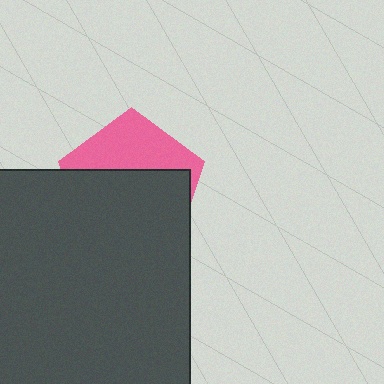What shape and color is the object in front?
The object in front is a dark gray square.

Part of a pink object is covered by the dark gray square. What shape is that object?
It is a pentagon.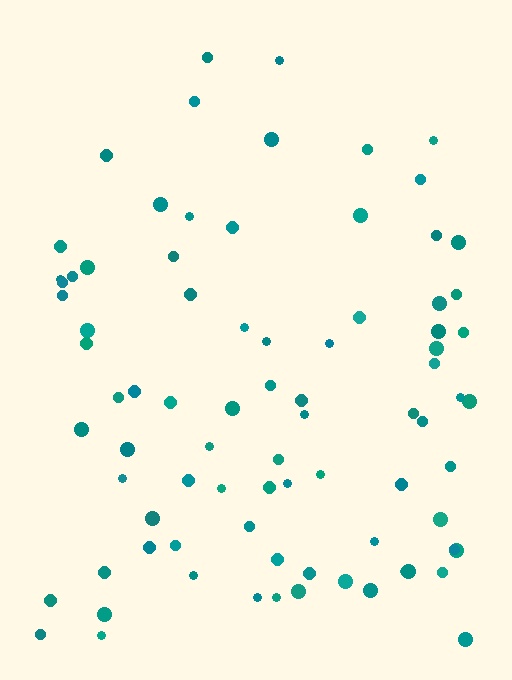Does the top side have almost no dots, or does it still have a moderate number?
Still a moderate number, just noticeably fewer than the bottom.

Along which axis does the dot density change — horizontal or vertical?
Vertical.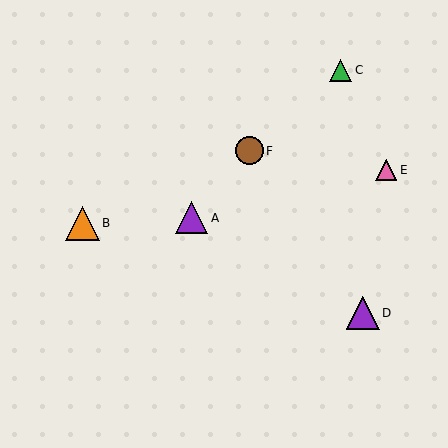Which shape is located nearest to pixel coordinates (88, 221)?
The orange triangle (labeled B) at (82, 223) is nearest to that location.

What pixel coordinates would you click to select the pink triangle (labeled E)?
Click at (386, 170) to select the pink triangle E.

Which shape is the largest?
The orange triangle (labeled B) is the largest.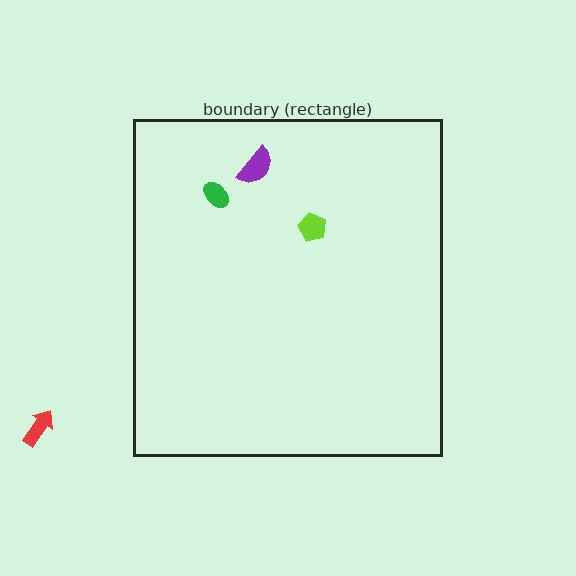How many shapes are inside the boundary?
3 inside, 1 outside.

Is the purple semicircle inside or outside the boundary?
Inside.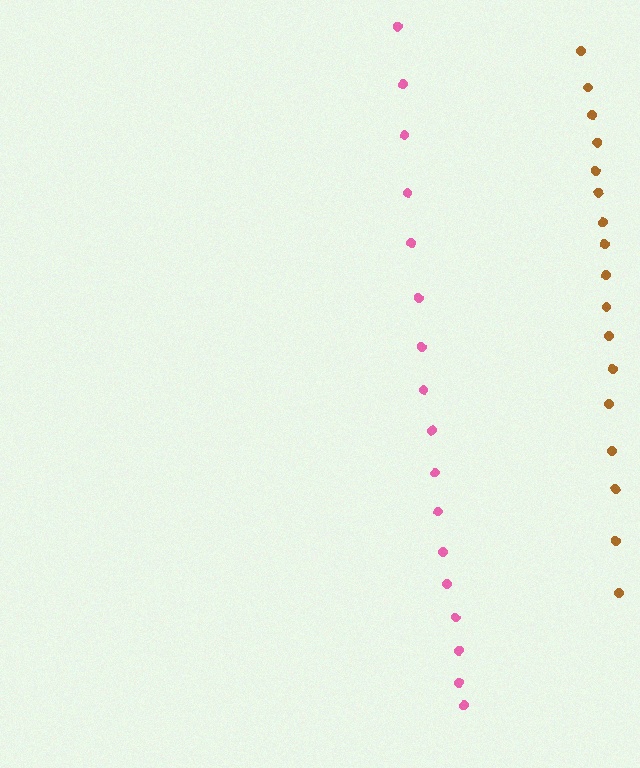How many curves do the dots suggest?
There are 2 distinct paths.